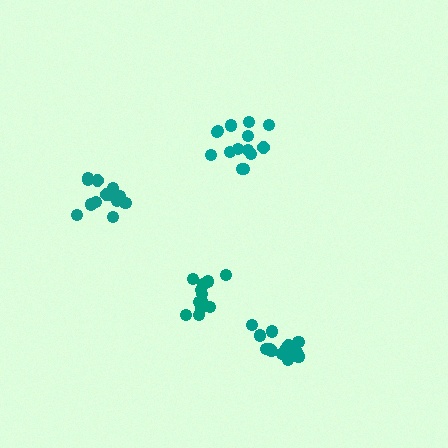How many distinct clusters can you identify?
There are 4 distinct clusters.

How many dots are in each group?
Group 1: 14 dots, Group 2: 13 dots, Group 3: 14 dots, Group 4: 12 dots (53 total).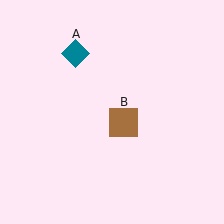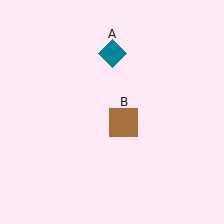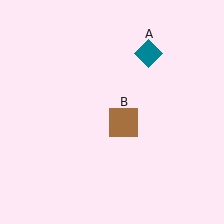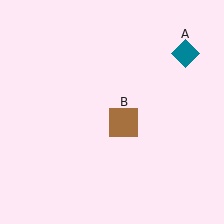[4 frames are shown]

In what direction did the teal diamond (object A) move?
The teal diamond (object A) moved right.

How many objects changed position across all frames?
1 object changed position: teal diamond (object A).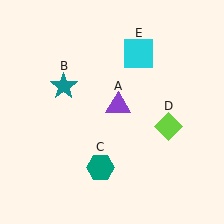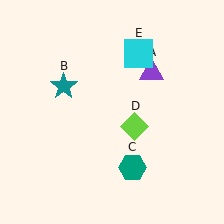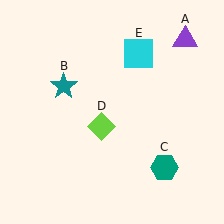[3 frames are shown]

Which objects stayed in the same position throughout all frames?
Teal star (object B) and cyan square (object E) remained stationary.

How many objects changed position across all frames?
3 objects changed position: purple triangle (object A), teal hexagon (object C), lime diamond (object D).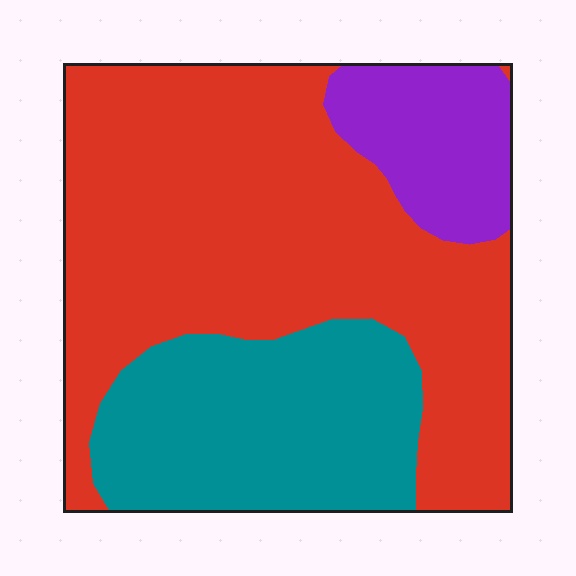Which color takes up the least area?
Purple, at roughly 15%.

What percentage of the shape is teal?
Teal takes up between a sixth and a third of the shape.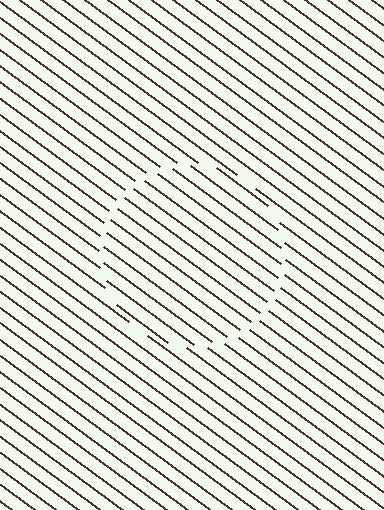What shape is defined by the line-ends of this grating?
An illusory circle. The interior of the shape contains the same grating, shifted by half a period — the contour is defined by the phase discontinuity where line-ends from the inner and outer gratings abut.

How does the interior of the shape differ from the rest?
The interior of the shape contains the same grating, shifted by half a period — the contour is defined by the phase discontinuity where line-ends from the inner and outer gratings abut.